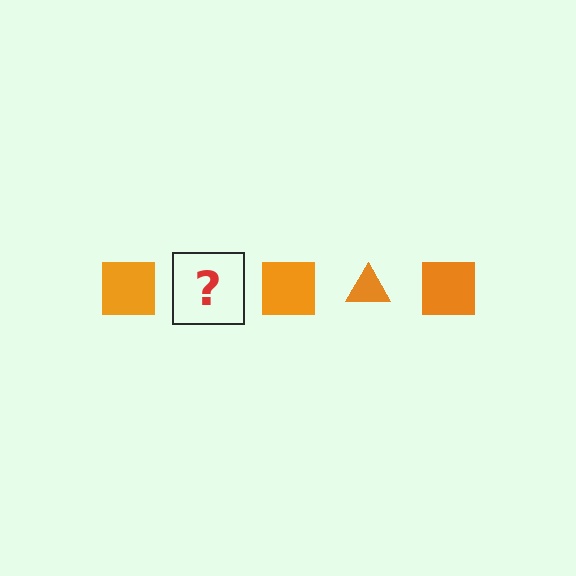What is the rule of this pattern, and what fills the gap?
The rule is that the pattern cycles through square, triangle shapes in orange. The gap should be filled with an orange triangle.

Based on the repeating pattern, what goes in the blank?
The blank should be an orange triangle.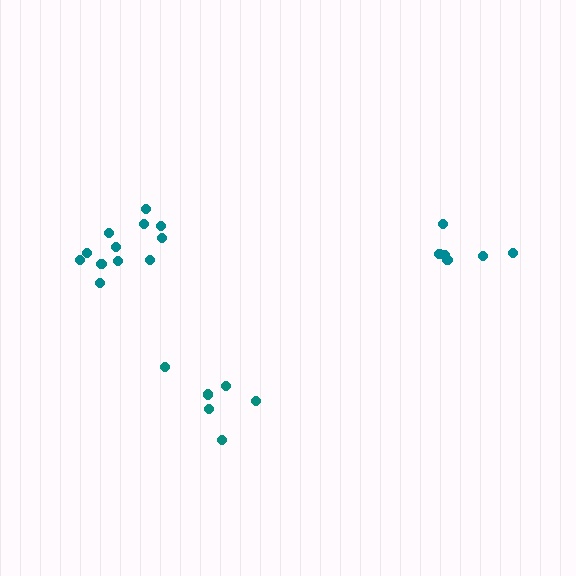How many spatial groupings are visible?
There are 3 spatial groupings.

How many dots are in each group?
Group 1: 6 dots, Group 2: 12 dots, Group 3: 6 dots (24 total).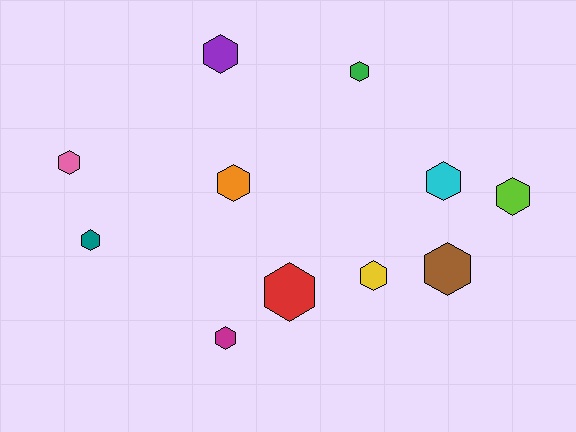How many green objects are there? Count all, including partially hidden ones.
There is 1 green object.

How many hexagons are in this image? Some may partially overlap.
There are 11 hexagons.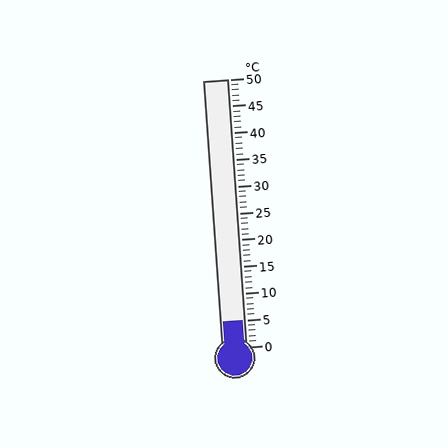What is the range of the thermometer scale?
The thermometer scale ranges from 0°C to 50°C.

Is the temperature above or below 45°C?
The temperature is below 45°C.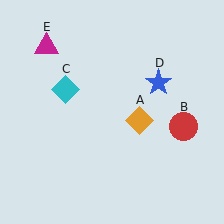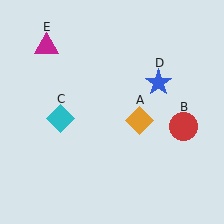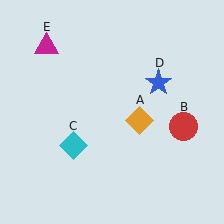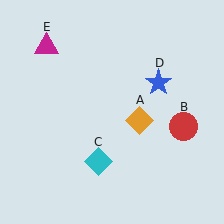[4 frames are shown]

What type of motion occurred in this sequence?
The cyan diamond (object C) rotated counterclockwise around the center of the scene.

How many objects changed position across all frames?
1 object changed position: cyan diamond (object C).